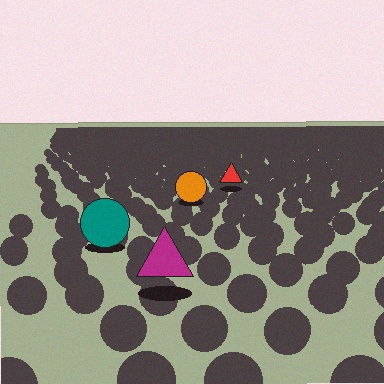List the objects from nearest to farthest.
From nearest to farthest: the magenta triangle, the teal circle, the orange circle, the red triangle.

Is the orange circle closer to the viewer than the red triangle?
Yes. The orange circle is closer — you can tell from the texture gradient: the ground texture is coarser near it.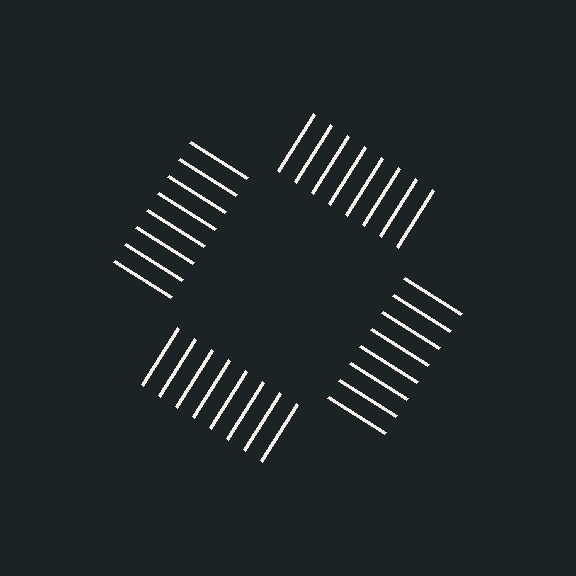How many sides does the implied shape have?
4 sides — the line-ends trace a square.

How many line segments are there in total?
32 — 8 along each of the 4 edges.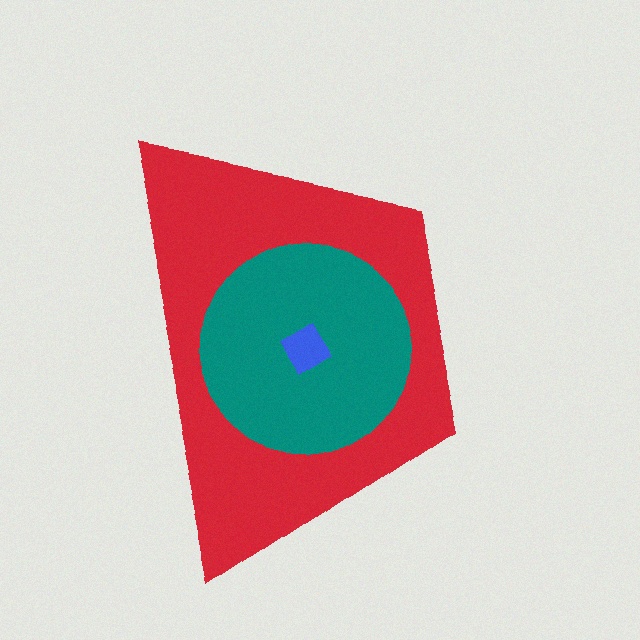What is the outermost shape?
The red trapezoid.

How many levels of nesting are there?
3.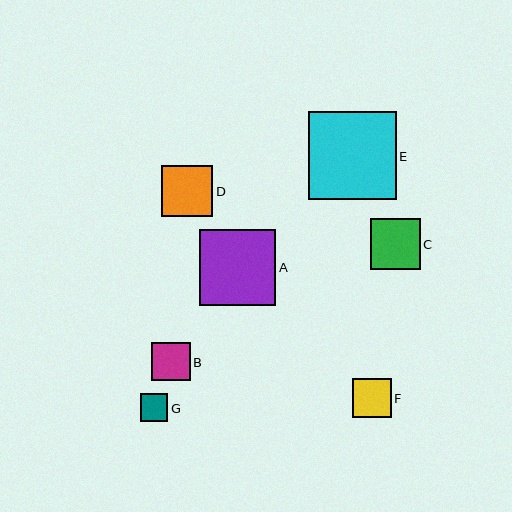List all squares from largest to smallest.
From largest to smallest: E, A, D, C, F, B, G.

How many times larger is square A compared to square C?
Square A is approximately 1.5 times the size of square C.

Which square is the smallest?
Square G is the smallest with a size of approximately 28 pixels.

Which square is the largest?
Square E is the largest with a size of approximately 88 pixels.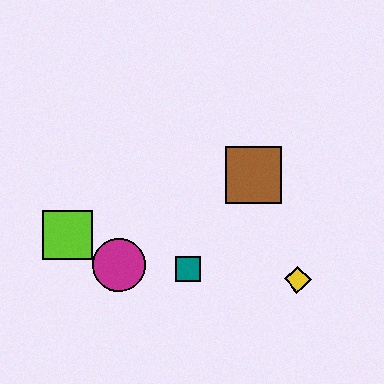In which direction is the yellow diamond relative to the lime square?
The yellow diamond is to the right of the lime square.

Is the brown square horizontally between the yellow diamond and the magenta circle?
Yes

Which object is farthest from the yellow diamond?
The lime square is farthest from the yellow diamond.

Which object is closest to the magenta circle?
The lime square is closest to the magenta circle.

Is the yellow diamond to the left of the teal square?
No